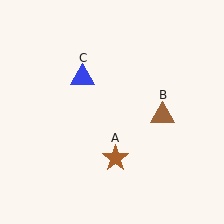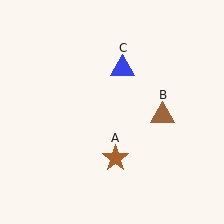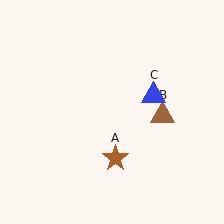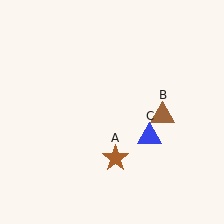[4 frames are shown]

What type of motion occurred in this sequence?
The blue triangle (object C) rotated clockwise around the center of the scene.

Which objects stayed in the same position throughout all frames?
Brown star (object A) and brown triangle (object B) remained stationary.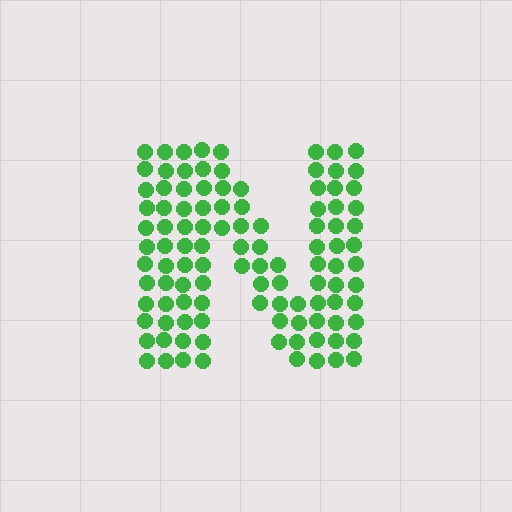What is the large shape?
The large shape is the letter N.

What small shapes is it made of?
It is made of small circles.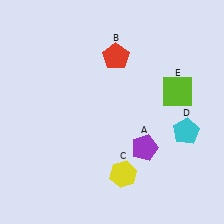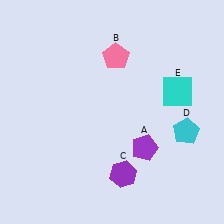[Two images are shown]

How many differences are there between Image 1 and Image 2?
There are 3 differences between the two images.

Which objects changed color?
B changed from red to pink. C changed from yellow to purple. E changed from lime to cyan.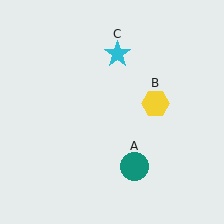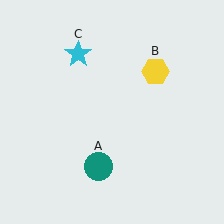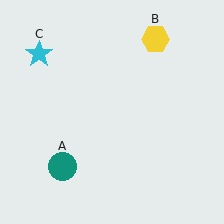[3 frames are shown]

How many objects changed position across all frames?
3 objects changed position: teal circle (object A), yellow hexagon (object B), cyan star (object C).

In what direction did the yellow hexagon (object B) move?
The yellow hexagon (object B) moved up.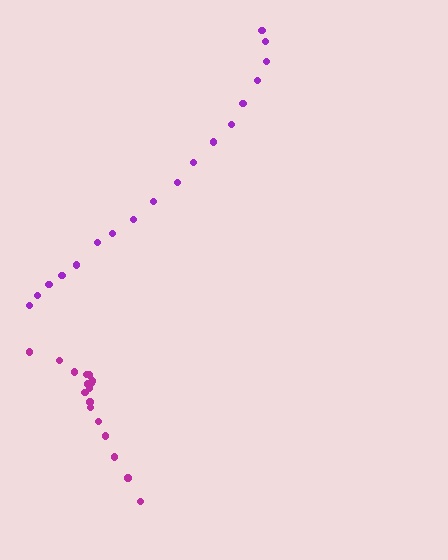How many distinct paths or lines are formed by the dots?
There are 2 distinct paths.